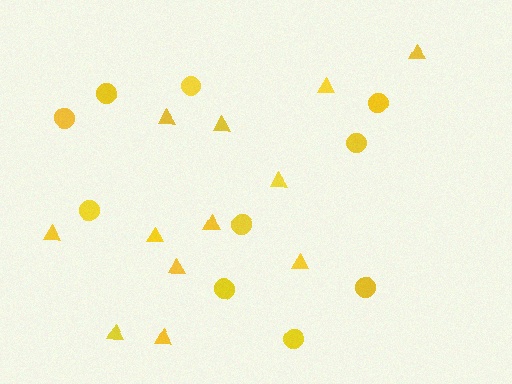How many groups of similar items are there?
There are 2 groups: one group of circles (10) and one group of triangles (12).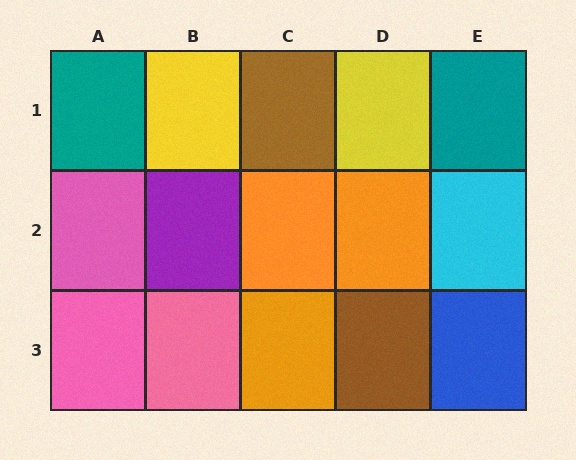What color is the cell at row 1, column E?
Teal.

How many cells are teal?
2 cells are teal.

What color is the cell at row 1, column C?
Brown.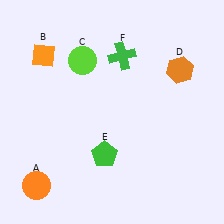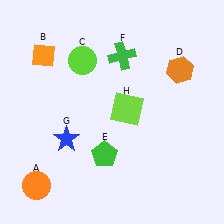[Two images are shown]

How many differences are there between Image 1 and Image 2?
There are 2 differences between the two images.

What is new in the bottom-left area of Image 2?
A blue star (G) was added in the bottom-left area of Image 2.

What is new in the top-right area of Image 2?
A lime square (H) was added in the top-right area of Image 2.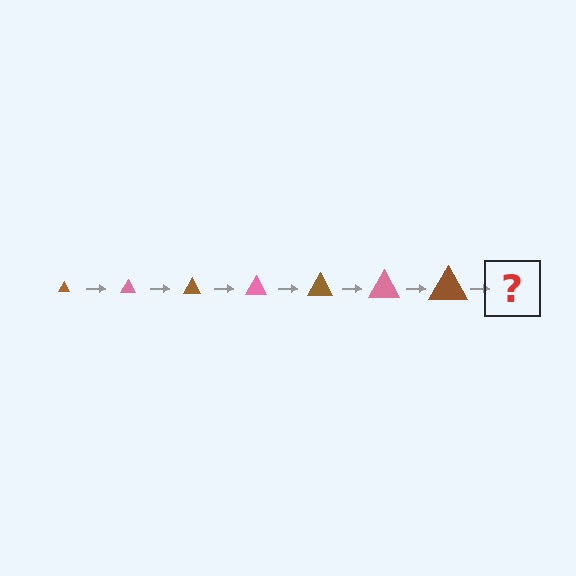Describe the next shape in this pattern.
It should be a pink triangle, larger than the previous one.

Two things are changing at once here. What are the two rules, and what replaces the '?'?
The two rules are that the triangle grows larger each step and the color cycles through brown and pink. The '?' should be a pink triangle, larger than the previous one.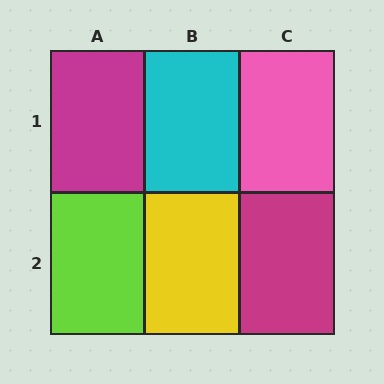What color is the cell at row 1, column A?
Magenta.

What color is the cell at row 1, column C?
Pink.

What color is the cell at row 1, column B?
Cyan.